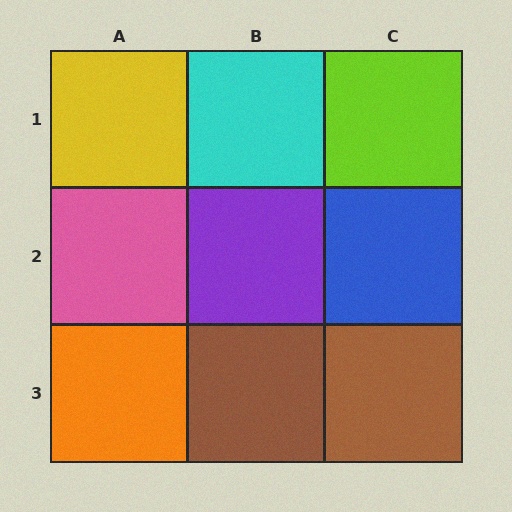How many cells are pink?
1 cell is pink.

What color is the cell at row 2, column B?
Purple.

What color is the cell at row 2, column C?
Blue.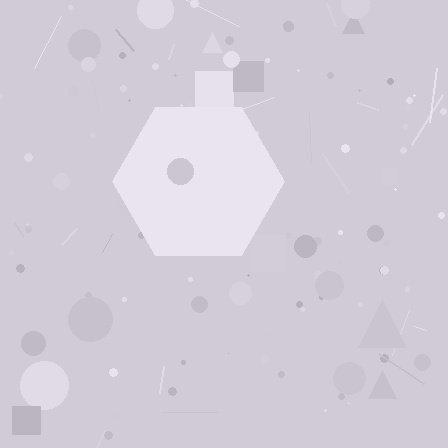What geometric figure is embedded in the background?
A hexagon is embedded in the background.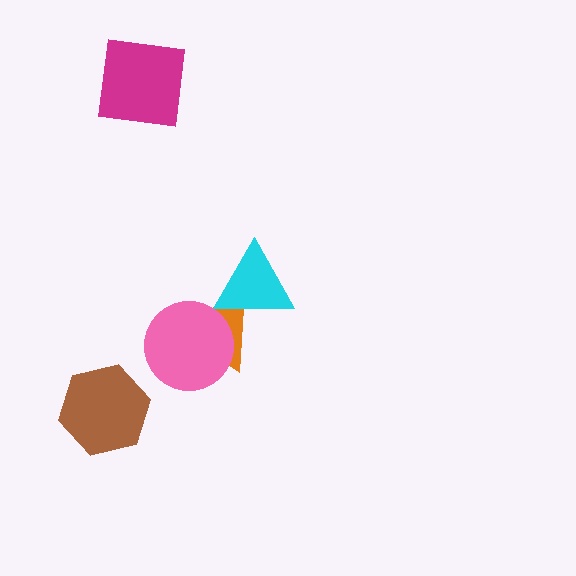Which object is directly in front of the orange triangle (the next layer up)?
The pink circle is directly in front of the orange triangle.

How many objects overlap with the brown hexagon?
0 objects overlap with the brown hexagon.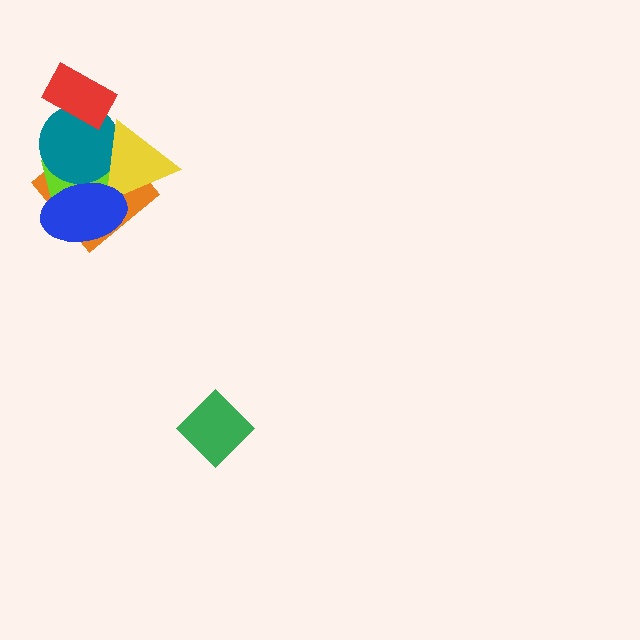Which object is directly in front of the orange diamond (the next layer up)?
The lime hexagon is directly in front of the orange diamond.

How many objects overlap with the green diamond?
0 objects overlap with the green diamond.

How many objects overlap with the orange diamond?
4 objects overlap with the orange diamond.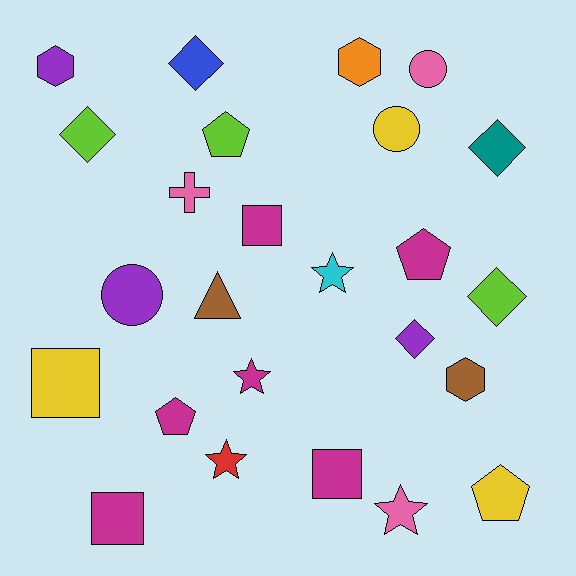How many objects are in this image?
There are 25 objects.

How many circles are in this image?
There are 3 circles.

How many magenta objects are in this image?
There are 6 magenta objects.